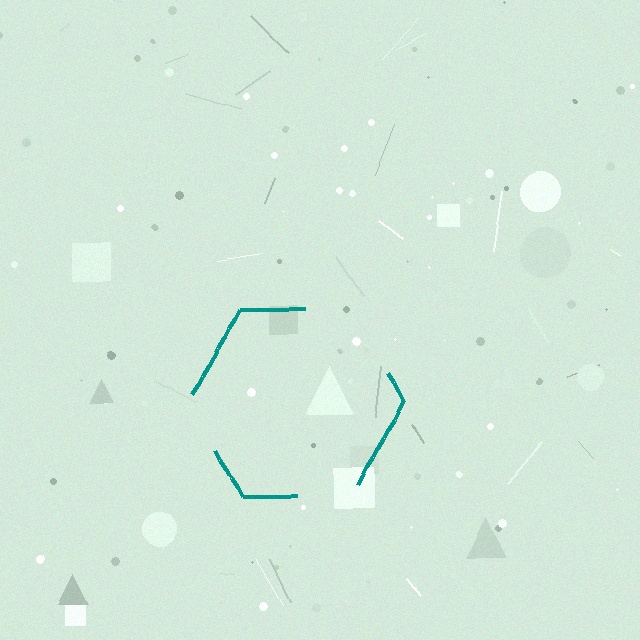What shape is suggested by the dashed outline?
The dashed outline suggests a hexagon.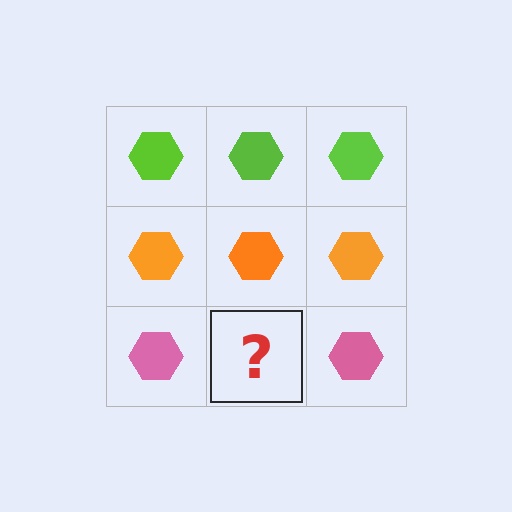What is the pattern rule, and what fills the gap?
The rule is that each row has a consistent color. The gap should be filled with a pink hexagon.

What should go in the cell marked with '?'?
The missing cell should contain a pink hexagon.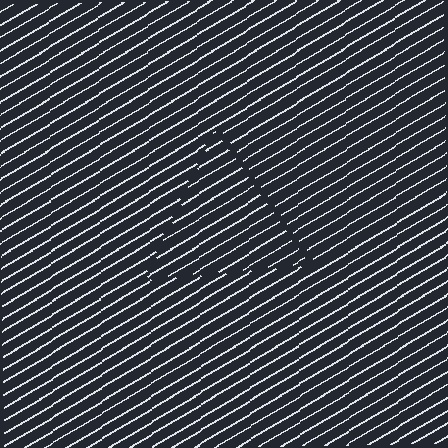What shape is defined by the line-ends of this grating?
An illusory triangle. The interior of the shape contains the same grating, shifted by half a period — the contour is defined by the phase discontinuity where line-ends from the inner and outer gratings abut.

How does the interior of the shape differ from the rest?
The interior of the shape contains the same grating, shifted by half a period — the contour is defined by the phase discontinuity where line-ends from the inner and outer gratings abut.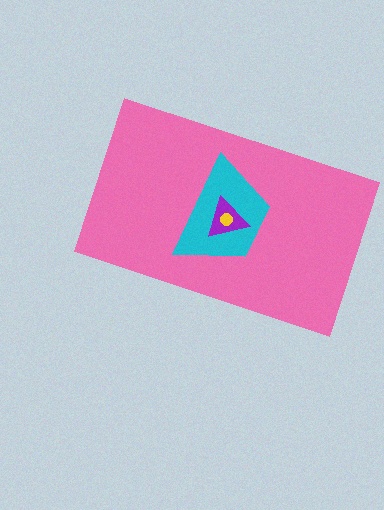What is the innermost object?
The yellow circle.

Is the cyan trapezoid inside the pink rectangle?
Yes.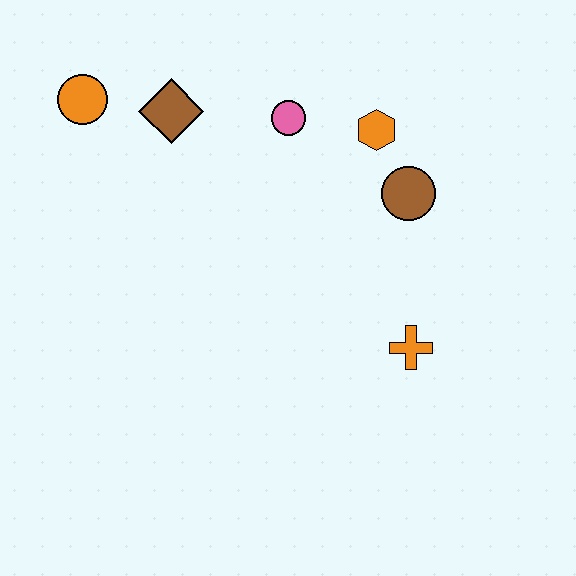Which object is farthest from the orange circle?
The orange cross is farthest from the orange circle.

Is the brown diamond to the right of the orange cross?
No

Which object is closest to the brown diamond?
The orange circle is closest to the brown diamond.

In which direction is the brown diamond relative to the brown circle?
The brown diamond is to the left of the brown circle.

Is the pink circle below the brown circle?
No